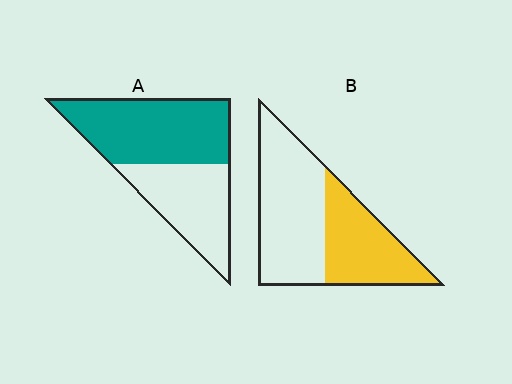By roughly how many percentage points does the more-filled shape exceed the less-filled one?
By roughly 15 percentage points (A over B).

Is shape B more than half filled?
No.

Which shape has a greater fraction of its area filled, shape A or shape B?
Shape A.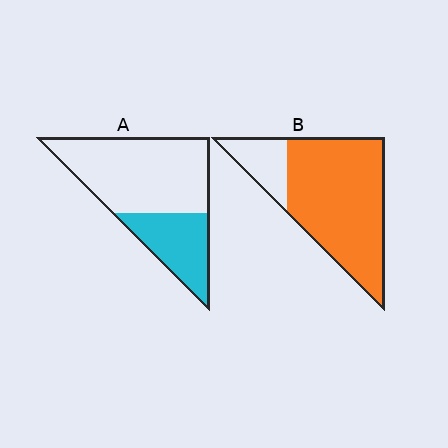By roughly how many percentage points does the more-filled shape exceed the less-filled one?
By roughly 50 percentage points (B over A).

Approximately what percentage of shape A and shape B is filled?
A is approximately 30% and B is approximately 80%.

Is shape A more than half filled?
No.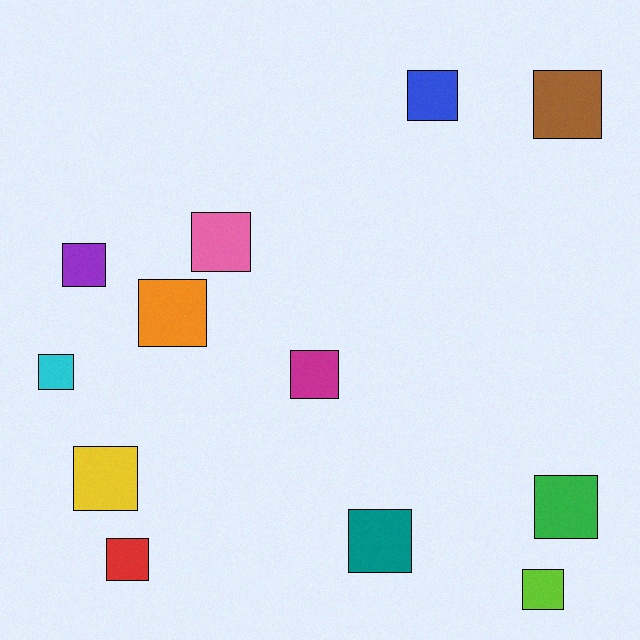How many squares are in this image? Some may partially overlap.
There are 12 squares.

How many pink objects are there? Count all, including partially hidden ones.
There is 1 pink object.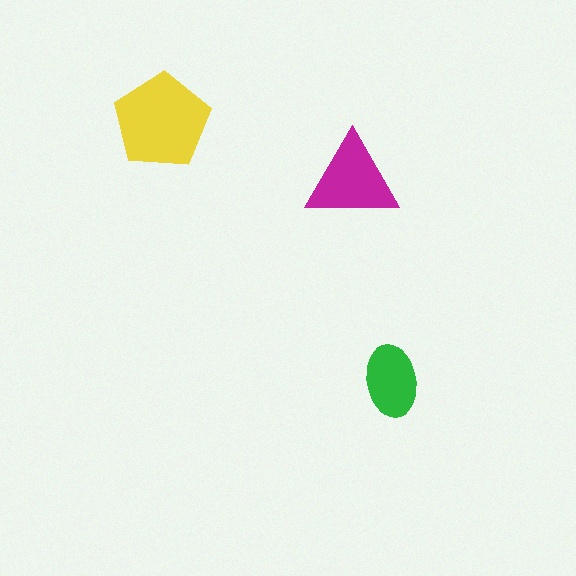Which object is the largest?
The yellow pentagon.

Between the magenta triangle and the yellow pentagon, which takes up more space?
The yellow pentagon.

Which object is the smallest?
The green ellipse.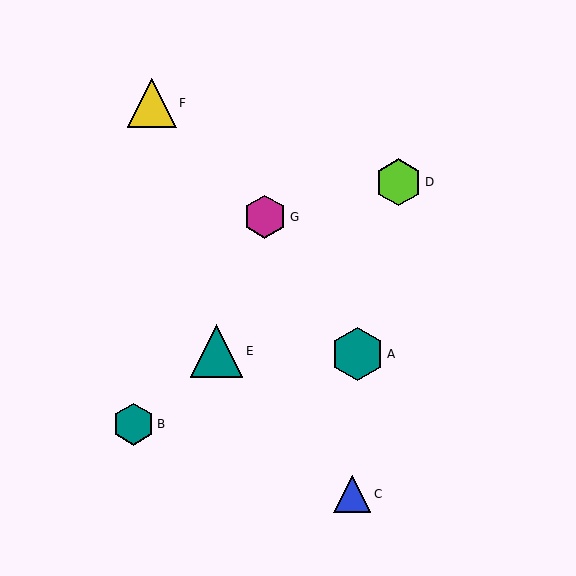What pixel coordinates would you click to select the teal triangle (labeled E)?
Click at (217, 351) to select the teal triangle E.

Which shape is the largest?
The teal hexagon (labeled A) is the largest.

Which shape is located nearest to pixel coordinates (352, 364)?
The teal hexagon (labeled A) at (357, 354) is nearest to that location.